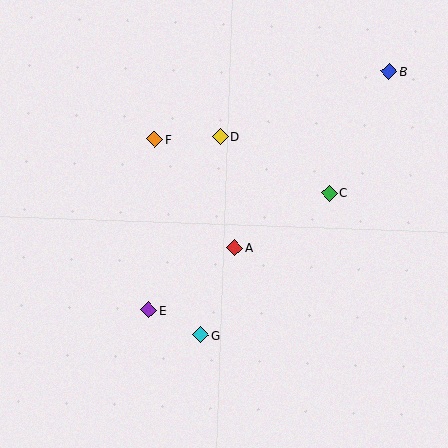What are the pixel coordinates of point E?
Point E is at (149, 310).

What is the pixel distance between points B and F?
The distance between B and F is 244 pixels.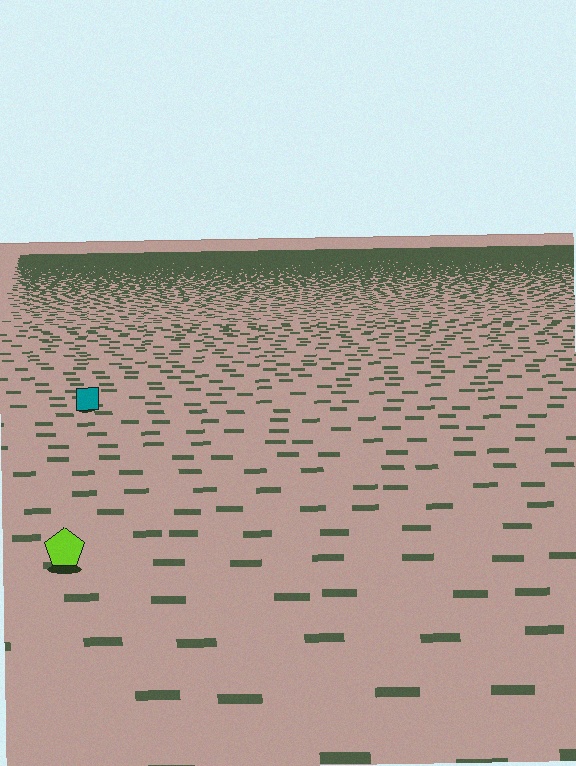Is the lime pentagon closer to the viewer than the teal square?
Yes. The lime pentagon is closer — you can tell from the texture gradient: the ground texture is coarser near it.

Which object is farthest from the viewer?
The teal square is farthest from the viewer. It appears smaller and the ground texture around it is denser.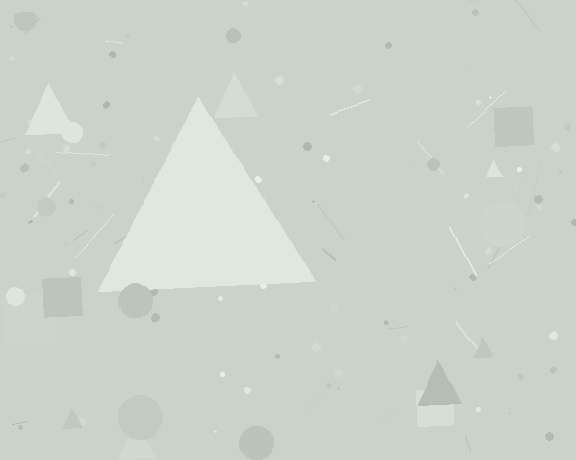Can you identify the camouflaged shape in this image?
The camouflaged shape is a triangle.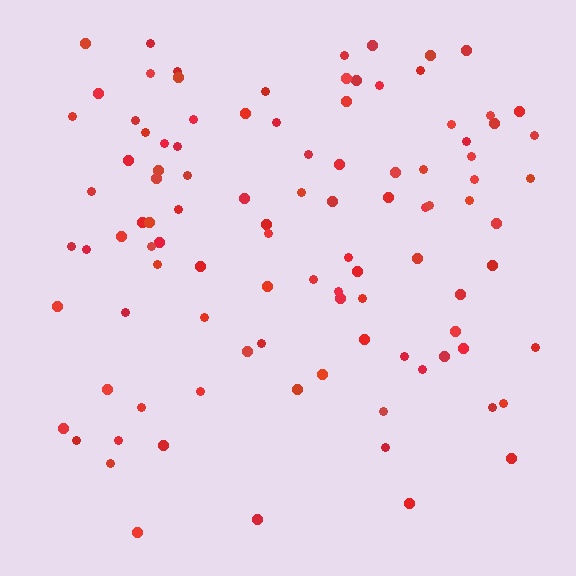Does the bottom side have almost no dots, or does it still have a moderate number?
Still a moderate number, just noticeably fewer than the top.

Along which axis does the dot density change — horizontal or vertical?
Vertical.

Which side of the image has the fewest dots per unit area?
The bottom.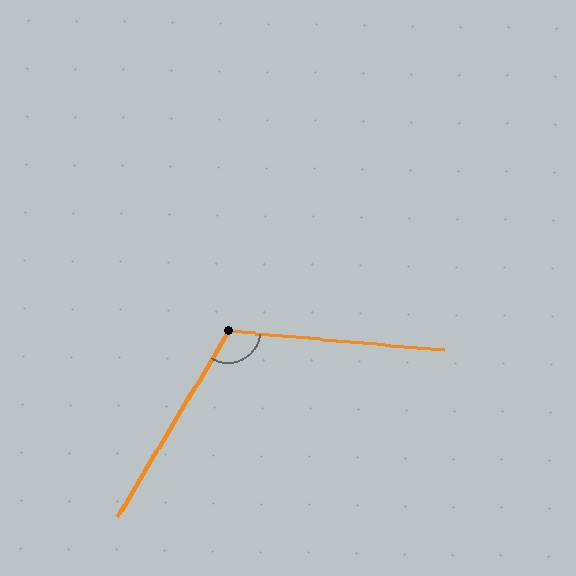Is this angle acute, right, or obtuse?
It is obtuse.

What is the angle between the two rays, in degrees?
Approximately 116 degrees.